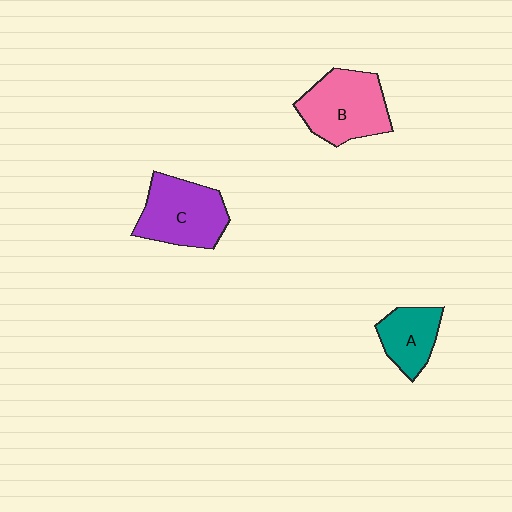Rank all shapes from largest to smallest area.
From largest to smallest: B (pink), C (purple), A (teal).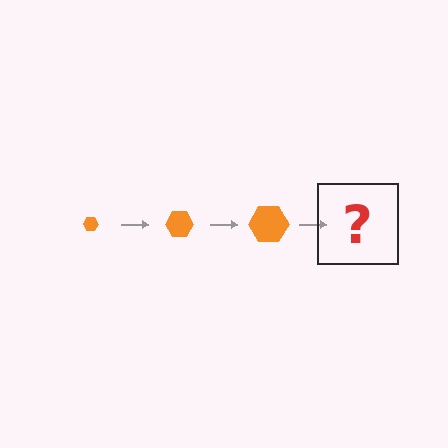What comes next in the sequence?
The next element should be an orange hexagon, larger than the previous one.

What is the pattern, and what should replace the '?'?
The pattern is that the hexagon gets progressively larger each step. The '?' should be an orange hexagon, larger than the previous one.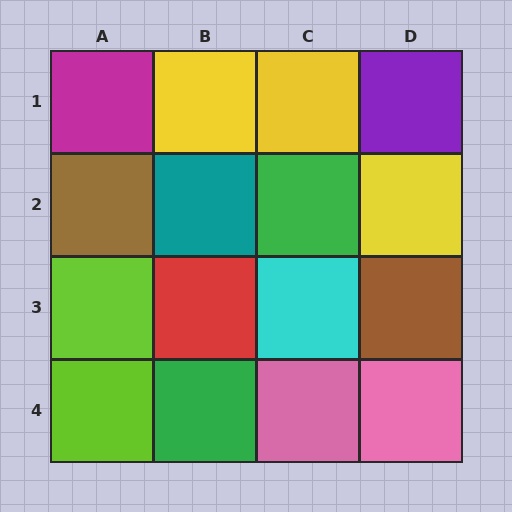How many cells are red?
1 cell is red.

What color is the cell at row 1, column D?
Purple.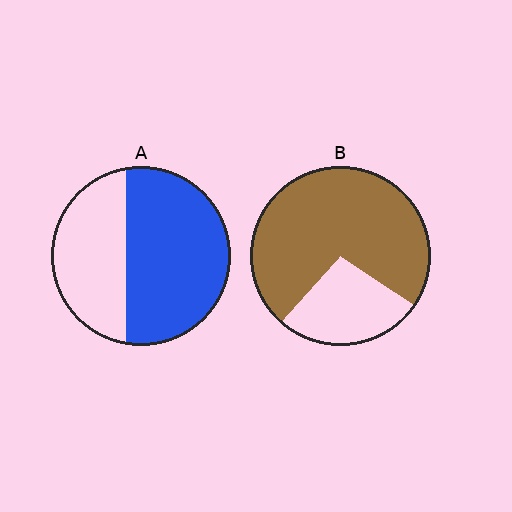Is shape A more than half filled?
Yes.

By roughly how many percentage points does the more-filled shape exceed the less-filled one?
By roughly 10 percentage points (B over A).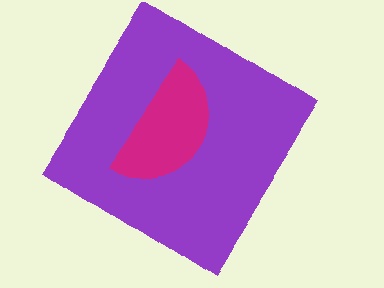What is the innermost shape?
The magenta semicircle.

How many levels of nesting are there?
2.